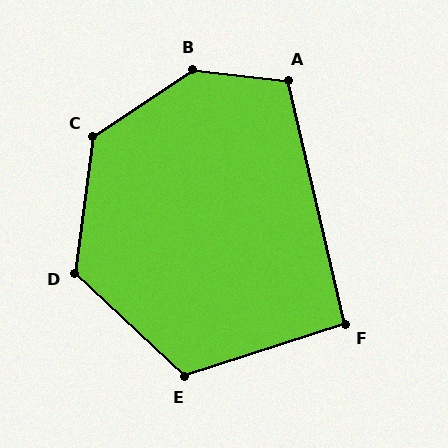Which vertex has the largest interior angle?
B, at approximately 140 degrees.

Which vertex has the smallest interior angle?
F, at approximately 95 degrees.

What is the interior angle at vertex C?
Approximately 132 degrees (obtuse).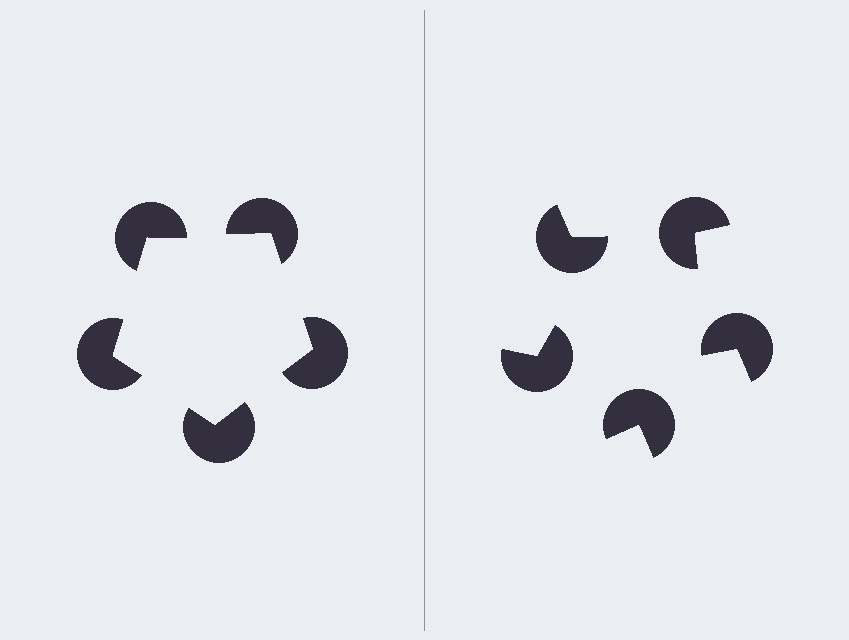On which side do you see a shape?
An illusory pentagon appears on the left side. On the right side the wedge cuts are rotated, so no coherent shape forms.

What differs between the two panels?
The pac-man discs are positioned identically on both sides; only the wedge orientations differ. On the left they align to a pentagon; on the right they are misaligned.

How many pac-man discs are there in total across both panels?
10 — 5 on each side.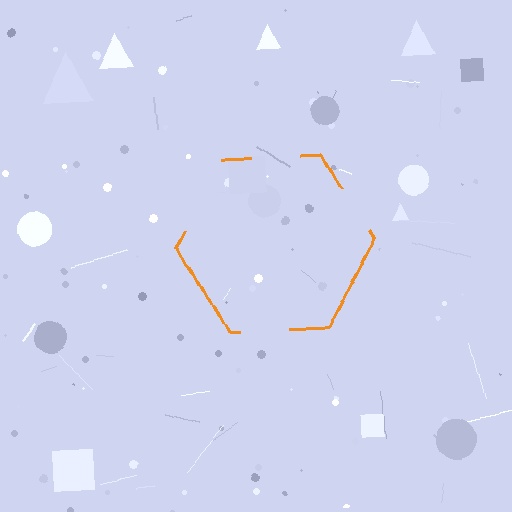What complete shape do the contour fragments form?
The contour fragments form a hexagon.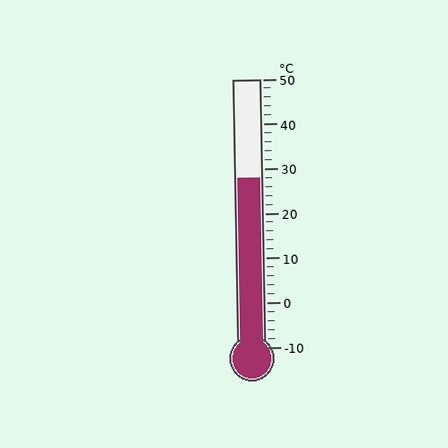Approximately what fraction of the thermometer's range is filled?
The thermometer is filled to approximately 65% of its range.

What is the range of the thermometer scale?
The thermometer scale ranges from -10°C to 50°C.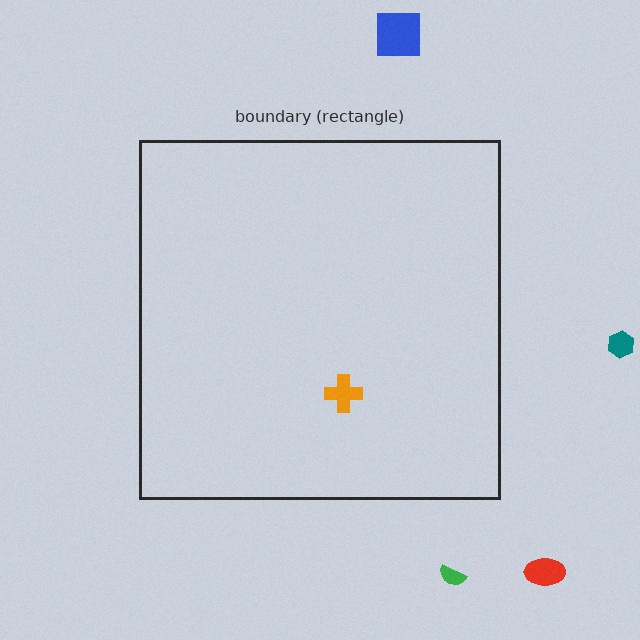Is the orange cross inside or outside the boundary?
Inside.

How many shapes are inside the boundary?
1 inside, 4 outside.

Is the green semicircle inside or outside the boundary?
Outside.